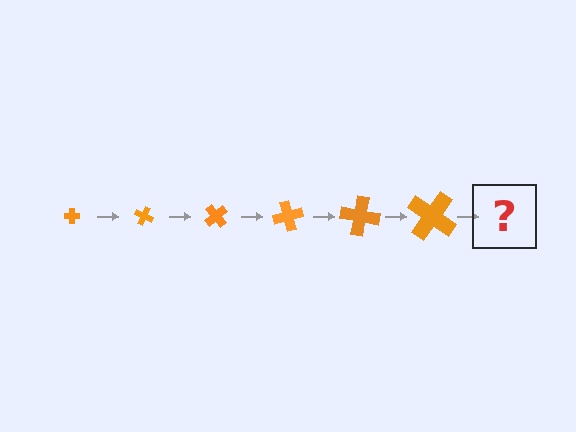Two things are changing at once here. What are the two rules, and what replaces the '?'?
The two rules are that the cross grows larger each step and it rotates 25 degrees each step. The '?' should be a cross, larger than the previous one and rotated 150 degrees from the start.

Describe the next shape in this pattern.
It should be a cross, larger than the previous one and rotated 150 degrees from the start.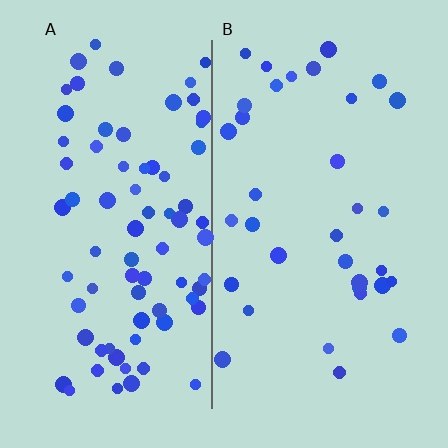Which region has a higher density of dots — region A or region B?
A (the left).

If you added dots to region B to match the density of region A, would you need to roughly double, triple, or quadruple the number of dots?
Approximately double.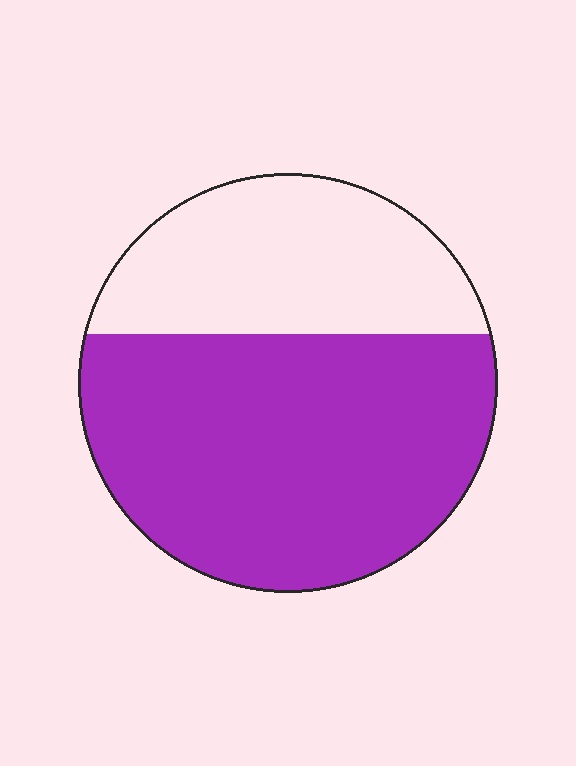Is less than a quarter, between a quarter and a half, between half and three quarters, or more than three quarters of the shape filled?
Between half and three quarters.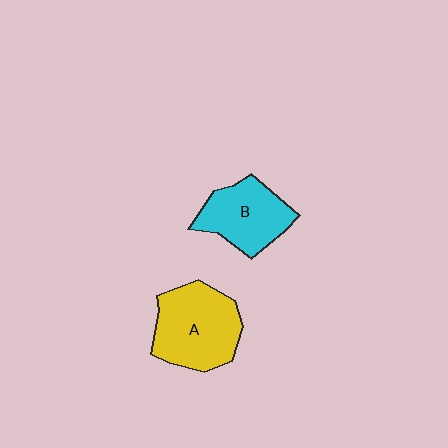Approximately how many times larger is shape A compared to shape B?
Approximately 1.3 times.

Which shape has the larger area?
Shape A (yellow).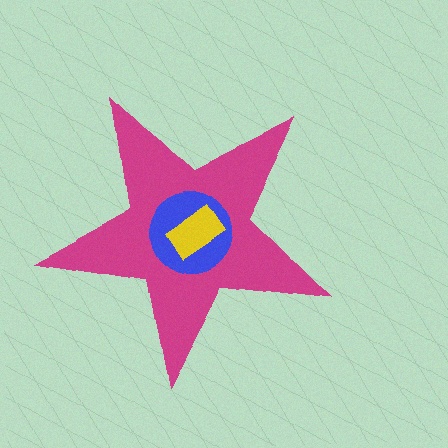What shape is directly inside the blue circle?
The yellow rectangle.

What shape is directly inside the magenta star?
The blue circle.